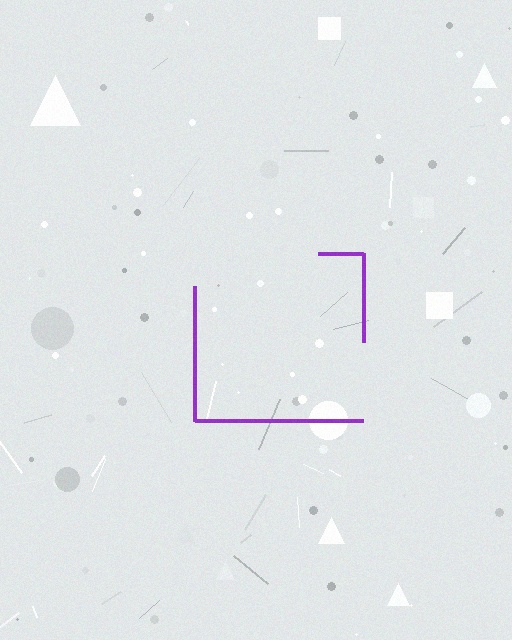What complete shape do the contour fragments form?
The contour fragments form a square.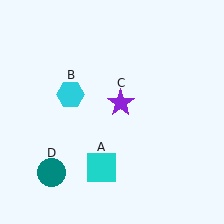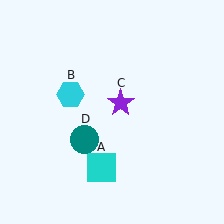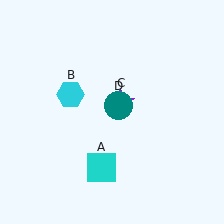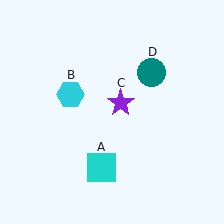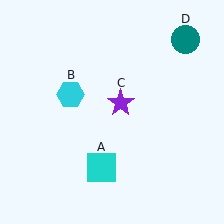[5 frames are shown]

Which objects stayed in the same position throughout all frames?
Cyan square (object A) and cyan hexagon (object B) and purple star (object C) remained stationary.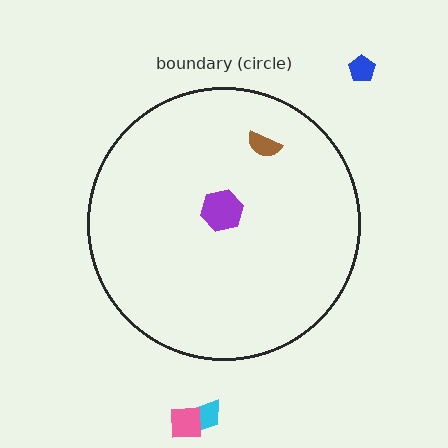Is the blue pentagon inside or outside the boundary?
Outside.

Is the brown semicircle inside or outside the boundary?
Inside.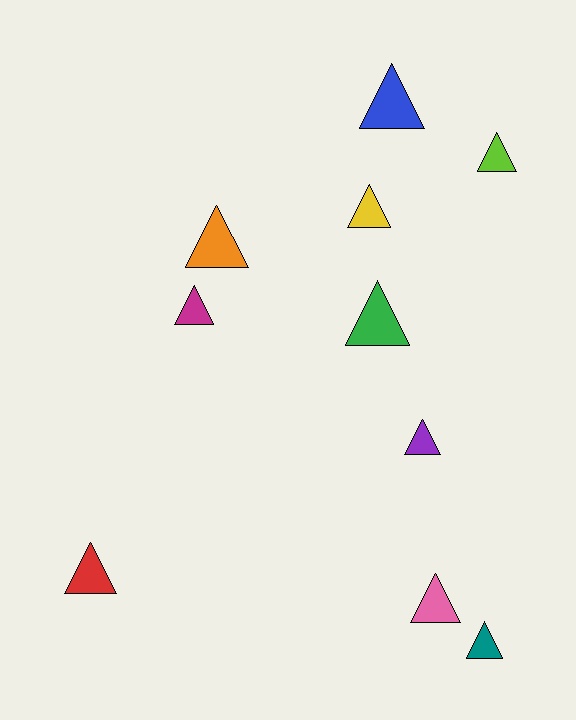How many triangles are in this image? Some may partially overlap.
There are 10 triangles.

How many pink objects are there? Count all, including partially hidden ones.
There is 1 pink object.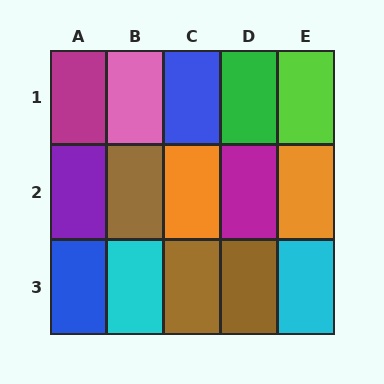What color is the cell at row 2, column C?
Orange.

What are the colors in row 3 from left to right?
Blue, cyan, brown, brown, cyan.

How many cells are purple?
1 cell is purple.